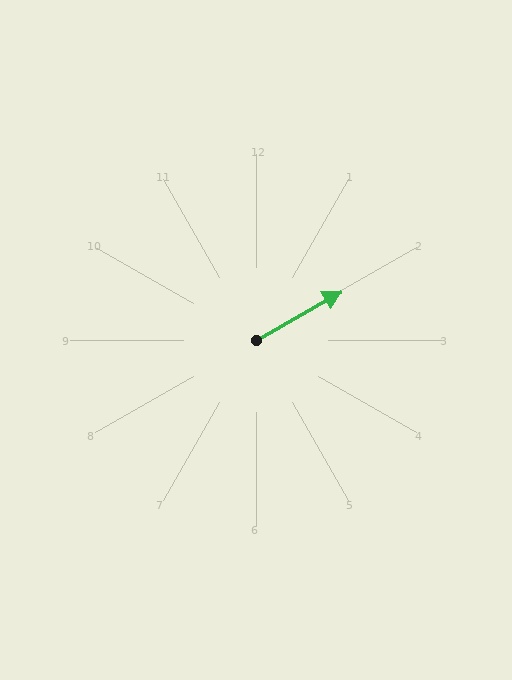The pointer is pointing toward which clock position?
Roughly 2 o'clock.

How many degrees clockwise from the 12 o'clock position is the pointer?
Approximately 60 degrees.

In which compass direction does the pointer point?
Northeast.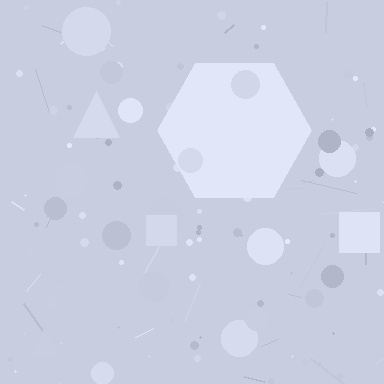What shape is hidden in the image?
A hexagon is hidden in the image.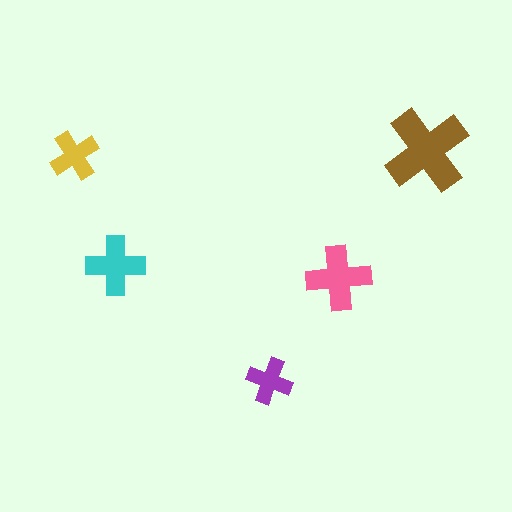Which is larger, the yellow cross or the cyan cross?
The cyan one.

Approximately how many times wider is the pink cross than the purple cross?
About 1.5 times wider.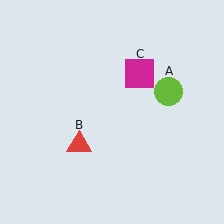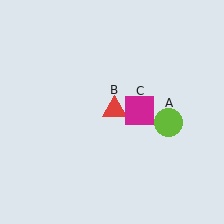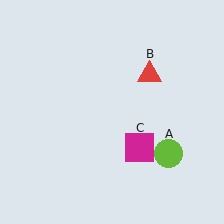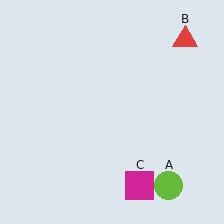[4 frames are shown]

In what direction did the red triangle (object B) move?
The red triangle (object B) moved up and to the right.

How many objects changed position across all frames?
3 objects changed position: lime circle (object A), red triangle (object B), magenta square (object C).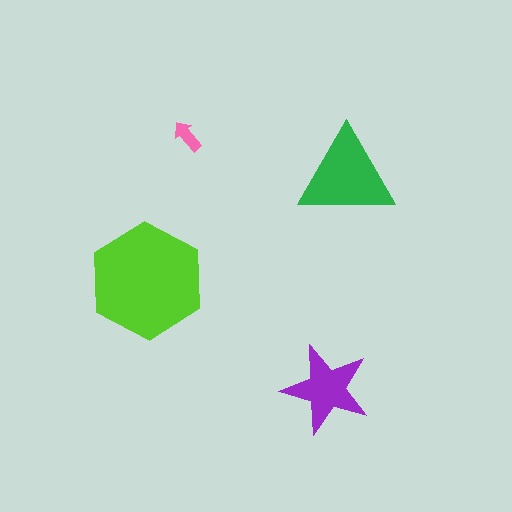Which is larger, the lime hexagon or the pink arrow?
The lime hexagon.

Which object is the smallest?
The pink arrow.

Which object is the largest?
The lime hexagon.